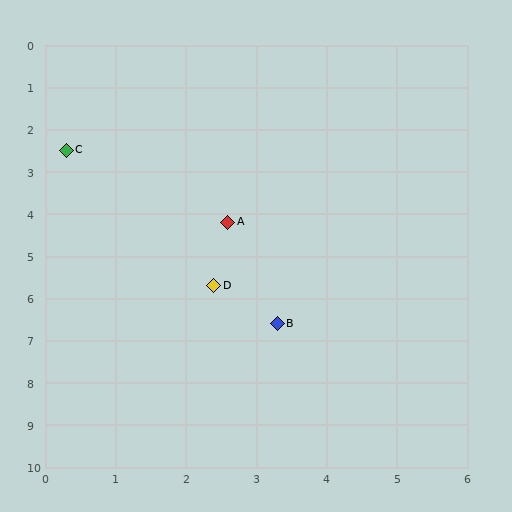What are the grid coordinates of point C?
Point C is at approximately (0.3, 2.5).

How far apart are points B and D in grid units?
Points B and D are about 1.3 grid units apart.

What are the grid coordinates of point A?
Point A is at approximately (2.6, 4.2).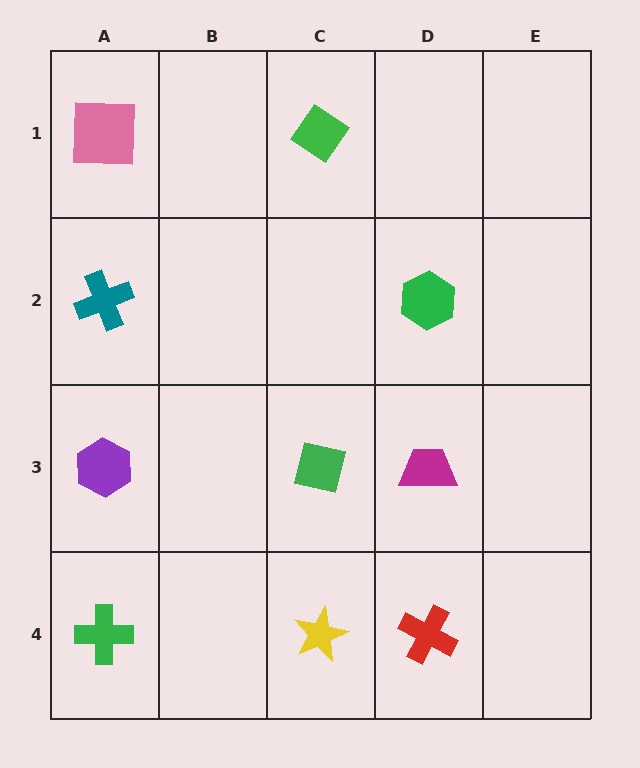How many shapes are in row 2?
2 shapes.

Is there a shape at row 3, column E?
No, that cell is empty.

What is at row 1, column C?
A green diamond.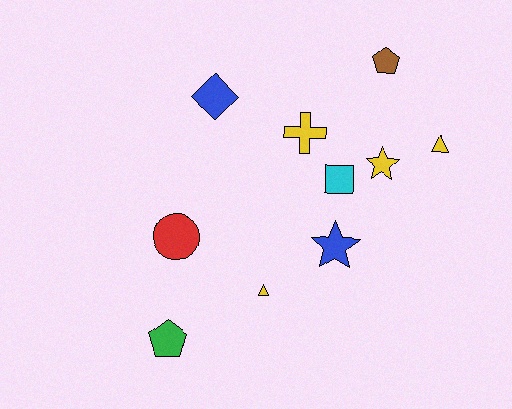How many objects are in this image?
There are 10 objects.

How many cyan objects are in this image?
There is 1 cyan object.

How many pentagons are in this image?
There are 2 pentagons.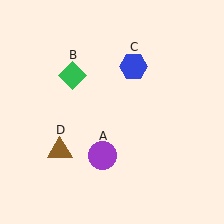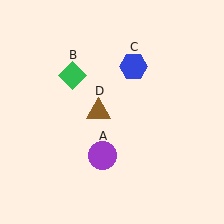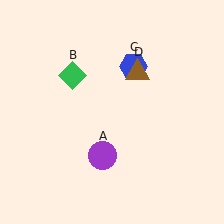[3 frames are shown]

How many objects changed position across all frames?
1 object changed position: brown triangle (object D).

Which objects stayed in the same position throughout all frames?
Purple circle (object A) and green diamond (object B) and blue hexagon (object C) remained stationary.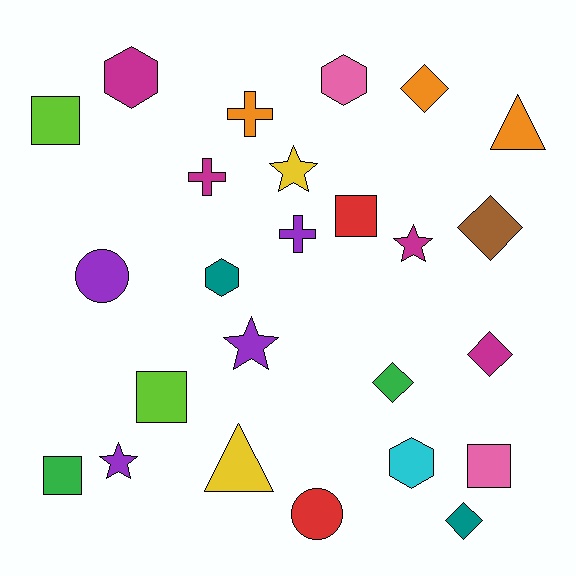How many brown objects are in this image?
There is 1 brown object.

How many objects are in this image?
There are 25 objects.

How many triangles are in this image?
There are 2 triangles.